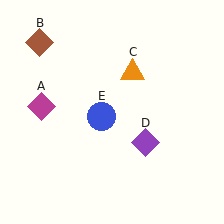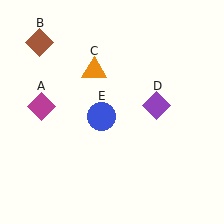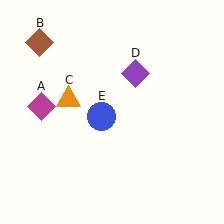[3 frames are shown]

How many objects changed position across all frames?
2 objects changed position: orange triangle (object C), purple diamond (object D).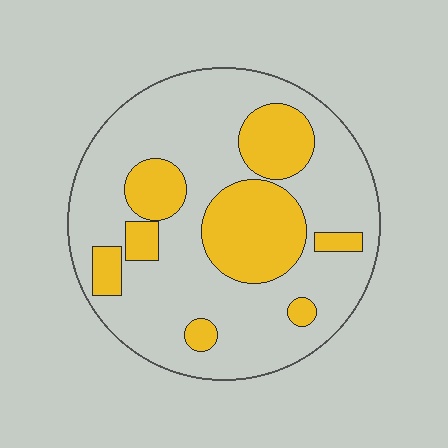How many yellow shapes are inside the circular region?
8.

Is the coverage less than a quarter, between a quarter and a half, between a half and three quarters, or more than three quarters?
Between a quarter and a half.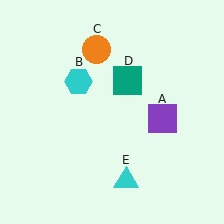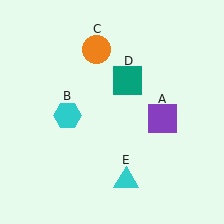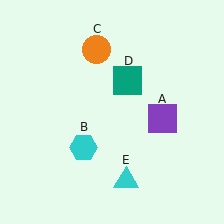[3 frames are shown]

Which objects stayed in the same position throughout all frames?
Purple square (object A) and orange circle (object C) and teal square (object D) and cyan triangle (object E) remained stationary.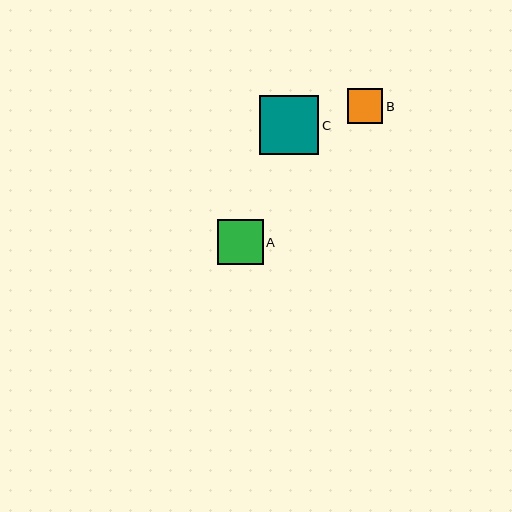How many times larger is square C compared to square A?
Square C is approximately 1.3 times the size of square A.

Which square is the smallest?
Square B is the smallest with a size of approximately 35 pixels.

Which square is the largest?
Square C is the largest with a size of approximately 60 pixels.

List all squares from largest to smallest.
From largest to smallest: C, A, B.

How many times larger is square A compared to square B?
Square A is approximately 1.3 times the size of square B.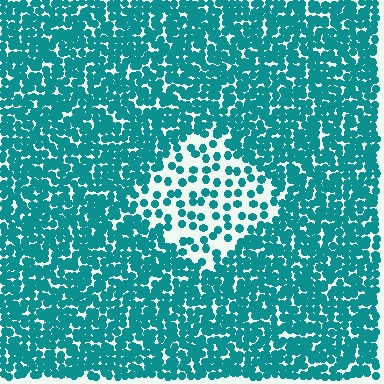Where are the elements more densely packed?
The elements are more densely packed outside the diamond boundary.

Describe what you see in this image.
The image contains small teal elements arranged at two different densities. A diamond-shaped region is visible where the elements are less densely packed than the surrounding area.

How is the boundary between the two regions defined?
The boundary is defined by a change in element density (approximately 2.7x ratio). All elements are the same color, size, and shape.